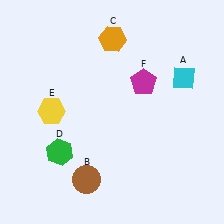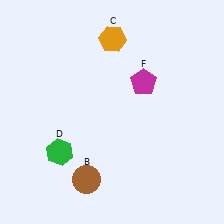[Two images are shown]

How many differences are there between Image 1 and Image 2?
There are 2 differences between the two images.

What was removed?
The cyan diamond (A), the yellow hexagon (E) were removed in Image 2.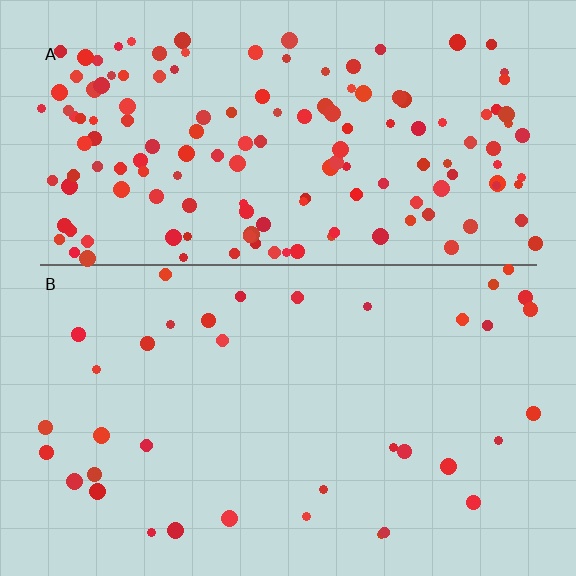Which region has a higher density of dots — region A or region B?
A (the top).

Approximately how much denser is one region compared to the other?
Approximately 4.1× — region A over region B.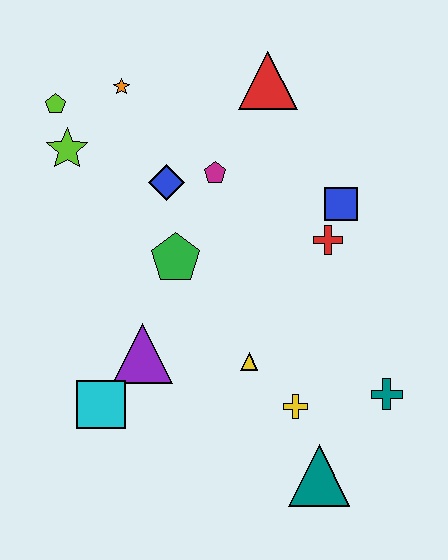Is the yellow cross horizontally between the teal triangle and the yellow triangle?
Yes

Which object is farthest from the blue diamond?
The teal triangle is farthest from the blue diamond.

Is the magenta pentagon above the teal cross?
Yes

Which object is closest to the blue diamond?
The magenta pentagon is closest to the blue diamond.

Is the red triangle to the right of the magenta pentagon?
Yes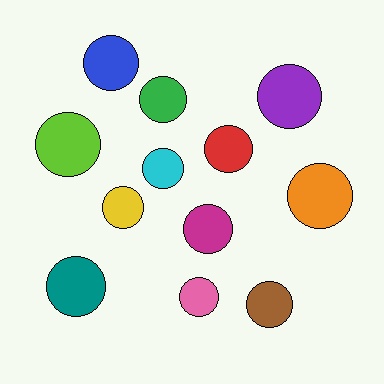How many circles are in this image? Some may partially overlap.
There are 12 circles.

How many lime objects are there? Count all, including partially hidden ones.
There is 1 lime object.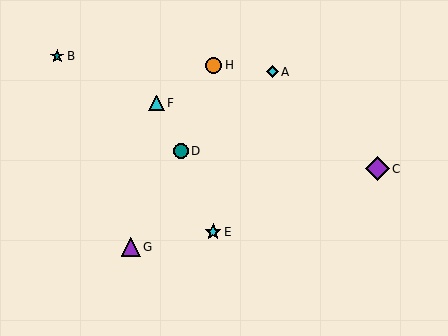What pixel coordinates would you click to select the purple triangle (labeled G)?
Click at (131, 247) to select the purple triangle G.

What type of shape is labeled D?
Shape D is a teal circle.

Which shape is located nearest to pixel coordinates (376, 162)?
The purple diamond (labeled C) at (377, 169) is nearest to that location.